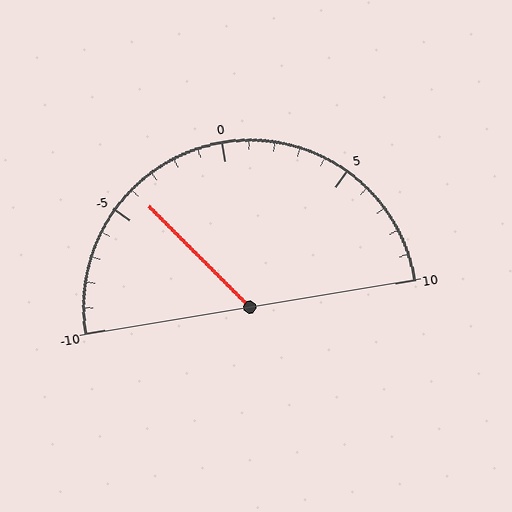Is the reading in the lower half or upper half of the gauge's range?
The reading is in the lower half of the range (-10 to 10).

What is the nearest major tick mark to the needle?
The nearest major tick mark is -5.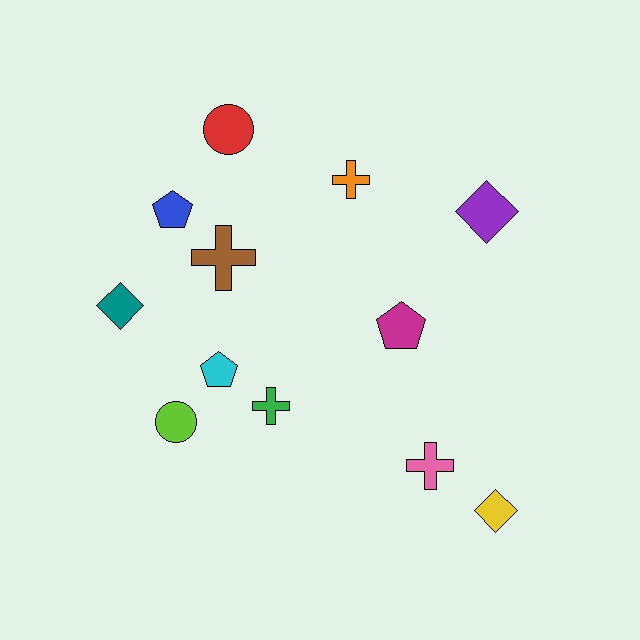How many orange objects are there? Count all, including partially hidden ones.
There is 1 orange object.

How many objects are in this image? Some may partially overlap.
There are 12 objects.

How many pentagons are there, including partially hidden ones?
There are 3 pentagons.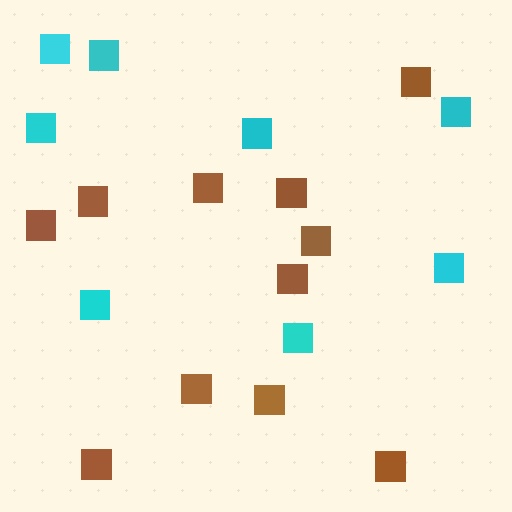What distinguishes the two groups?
There are 2 groups: one group of brown squares (11) and one group of cyan squares (8).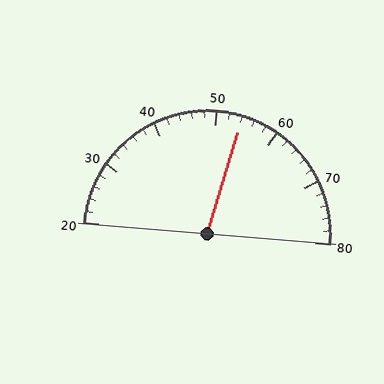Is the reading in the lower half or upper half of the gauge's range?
The reading is in the upper half of the range (20 to 80).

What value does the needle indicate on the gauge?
The needle indicates approximately 54.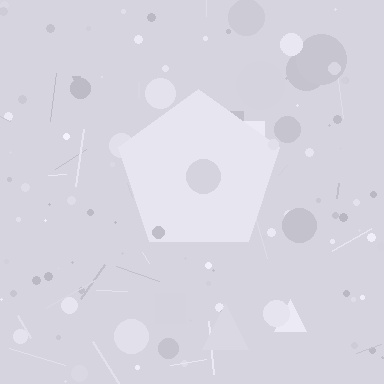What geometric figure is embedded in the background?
A pentagon is embedded in the background.